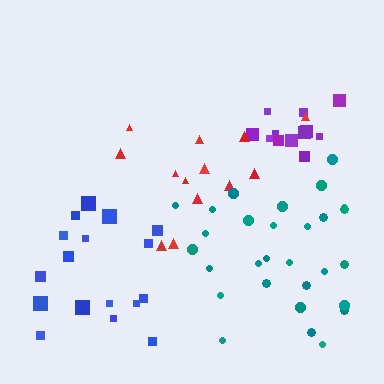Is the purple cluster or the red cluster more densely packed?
Purple.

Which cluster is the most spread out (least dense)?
Red.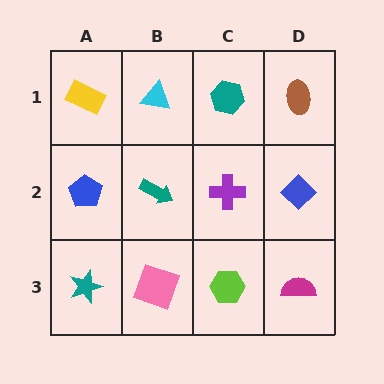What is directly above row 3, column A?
A blue pentagon.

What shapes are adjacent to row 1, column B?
A teal arrow (row 2, column B), a yellow rectangle (row 1, column A), a teal hexagon (row 1, column C).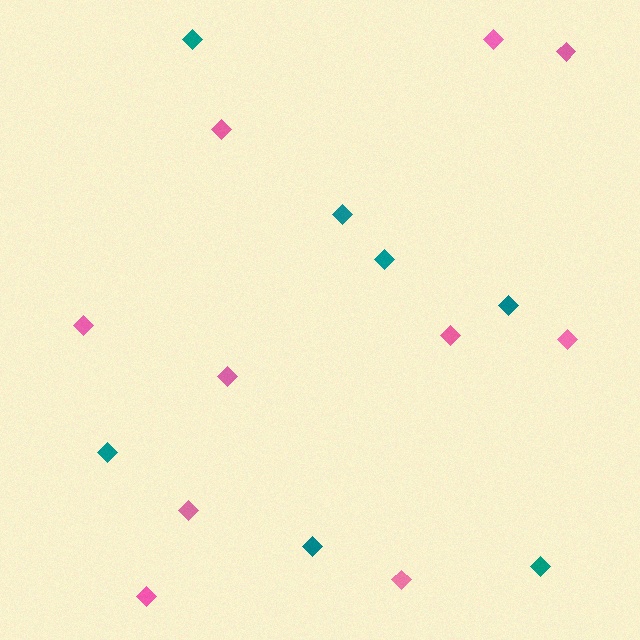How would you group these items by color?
There are 2 groups: one group of teal diamonds (7) and one group of pink diamonds (10).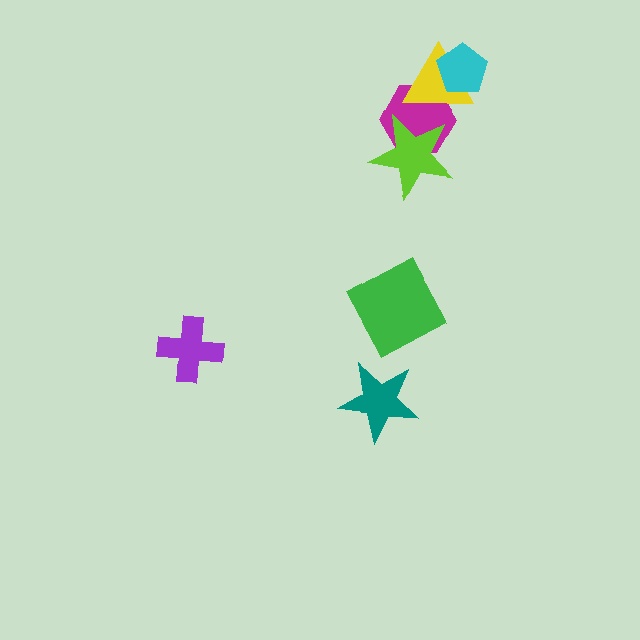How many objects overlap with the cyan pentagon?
1 object overlaps with the cyan pentagon.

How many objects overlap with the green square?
0 objects overlap with the green square.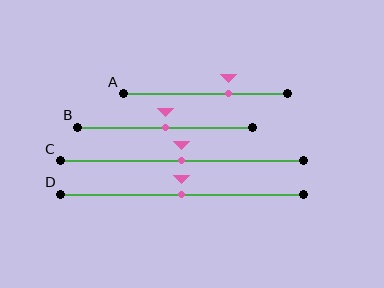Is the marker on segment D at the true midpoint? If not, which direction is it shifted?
Yes, the marker on segment D is at the true midpoint.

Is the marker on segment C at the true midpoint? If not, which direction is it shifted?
Yes, the marker on segment C is at the true midpoint.